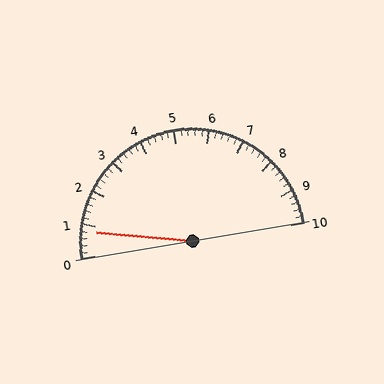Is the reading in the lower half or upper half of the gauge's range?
The reading is in the lower half of the range (0 to 10).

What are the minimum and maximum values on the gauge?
The gauge ranges from 0 to 10.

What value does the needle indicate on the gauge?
The needle indicates approximately 0.8.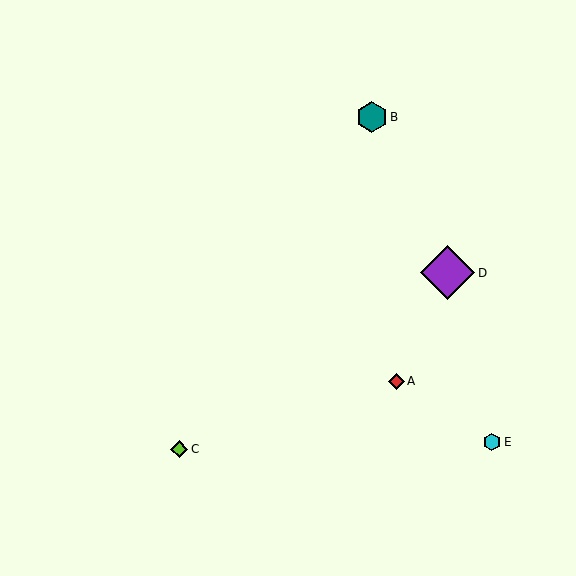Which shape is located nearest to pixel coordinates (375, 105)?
The teal hexagon (labeled B) at (372, 117) is nearest to that location.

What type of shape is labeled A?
Shape A is a red diamond.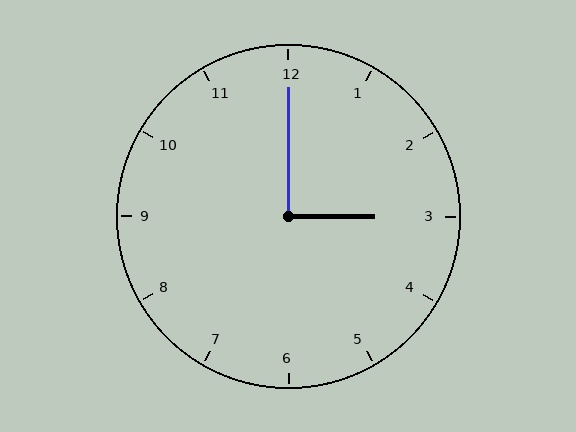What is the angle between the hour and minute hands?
Approximately 90 degrees.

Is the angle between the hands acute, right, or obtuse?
It is right.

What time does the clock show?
3:00.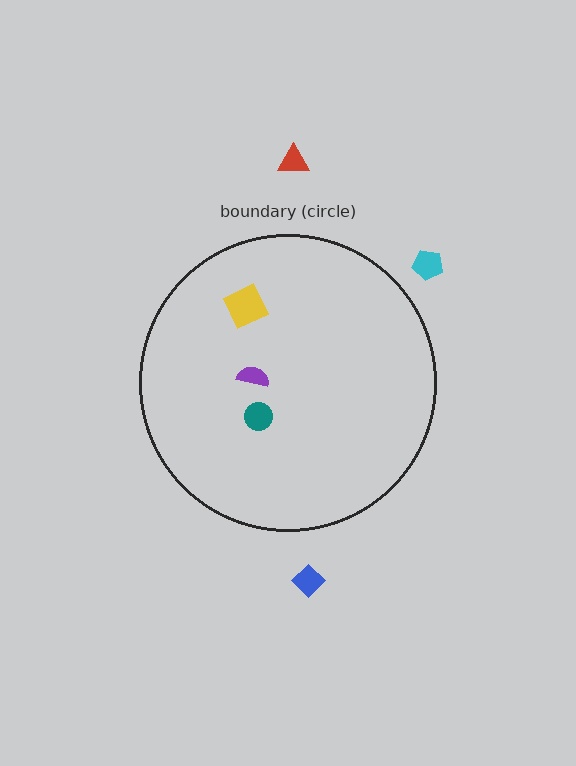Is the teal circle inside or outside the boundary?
Inside.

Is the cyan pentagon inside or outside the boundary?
Outside.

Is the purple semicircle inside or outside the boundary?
Inside.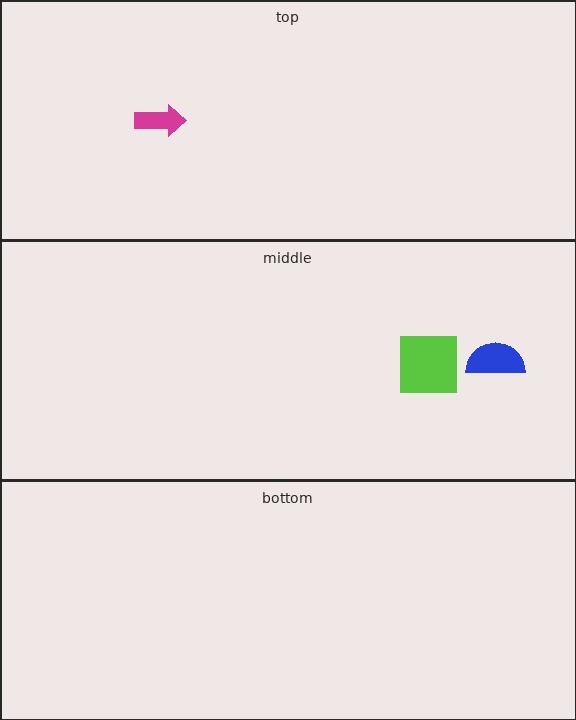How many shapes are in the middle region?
2.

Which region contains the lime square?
The middle region.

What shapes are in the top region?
The magenta arrow.